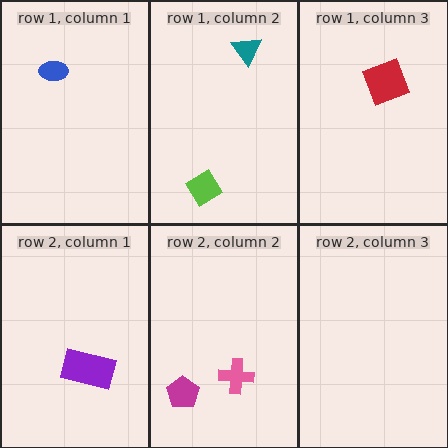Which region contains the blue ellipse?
The row 1, column 1 region.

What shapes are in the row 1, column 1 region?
The blue ellipse.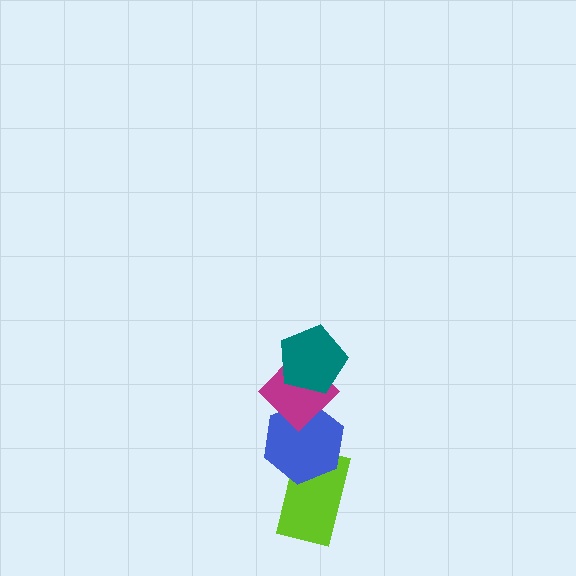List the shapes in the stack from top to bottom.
From top to bottom: the teal pentagon, the magenta diamond, the blue hexagon, the lime rectangle.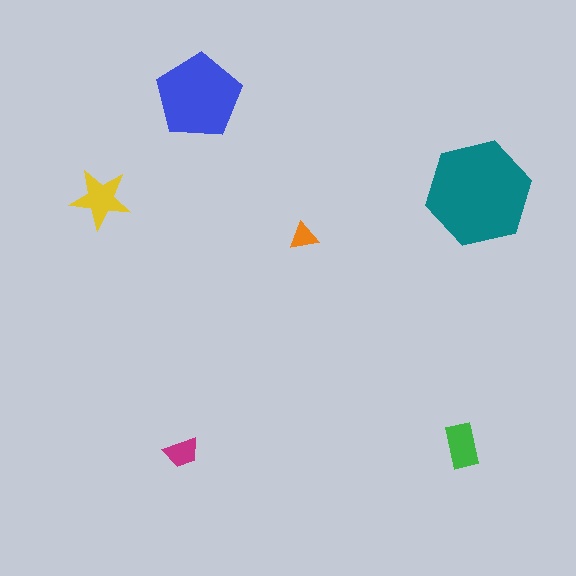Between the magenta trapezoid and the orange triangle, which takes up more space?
The magenta trapezoid.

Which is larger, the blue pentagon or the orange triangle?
The blue pentagon.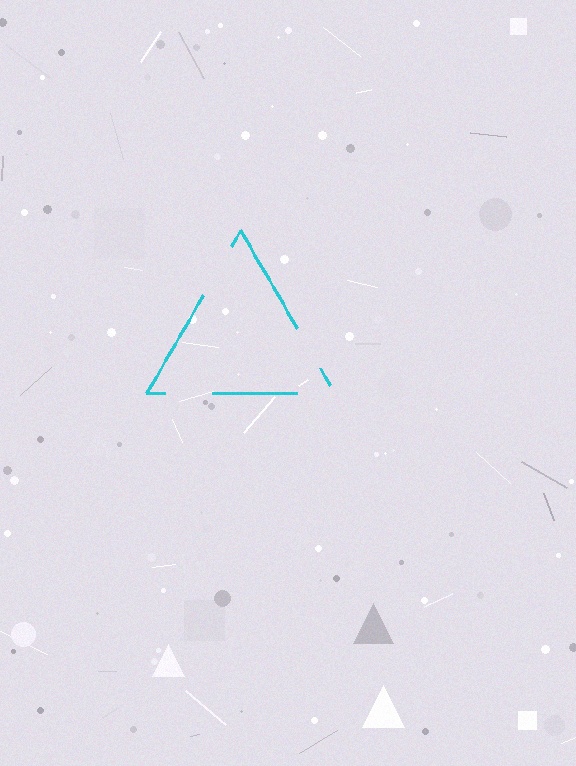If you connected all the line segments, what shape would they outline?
They would outline a triangle.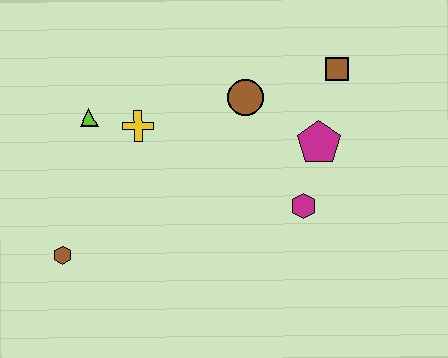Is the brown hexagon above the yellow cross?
No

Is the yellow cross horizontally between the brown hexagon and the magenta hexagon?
Yes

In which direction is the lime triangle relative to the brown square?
The lime triangle is to the left of the brown square.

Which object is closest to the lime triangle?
The yellow cross is closest to the lime triangle.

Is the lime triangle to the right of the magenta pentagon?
No